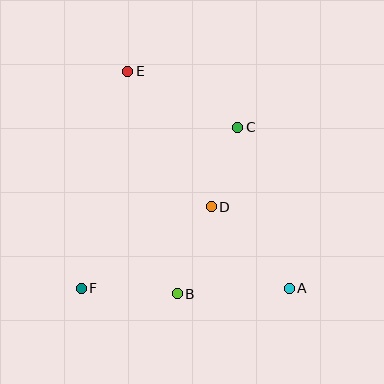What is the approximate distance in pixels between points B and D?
The distance between B and D is approximately 93 pixels.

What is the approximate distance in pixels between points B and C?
The distance between B and C is approximately 177 pixels.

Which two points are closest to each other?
Points C and D are closest to each other.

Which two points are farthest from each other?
Points A and E are farthest from each other.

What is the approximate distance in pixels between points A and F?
The distance between A and F is approximately 208 pixels.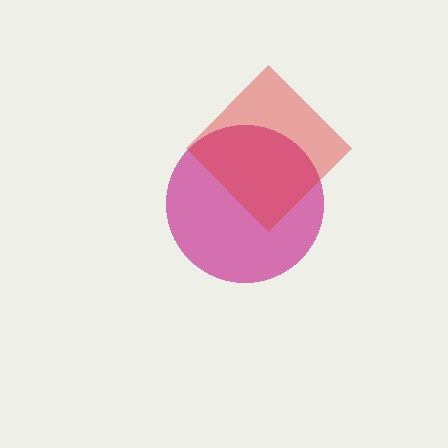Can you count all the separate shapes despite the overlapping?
Yes, there are 2 separate shapes.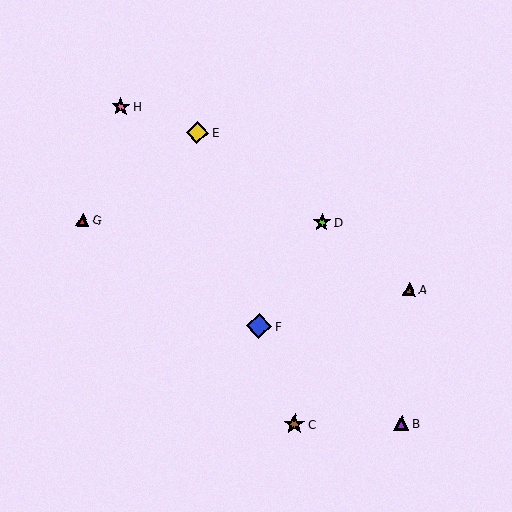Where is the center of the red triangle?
The center of the red triangle is at (83, 220).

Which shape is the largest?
The blue diamond (labeled F) is the largest.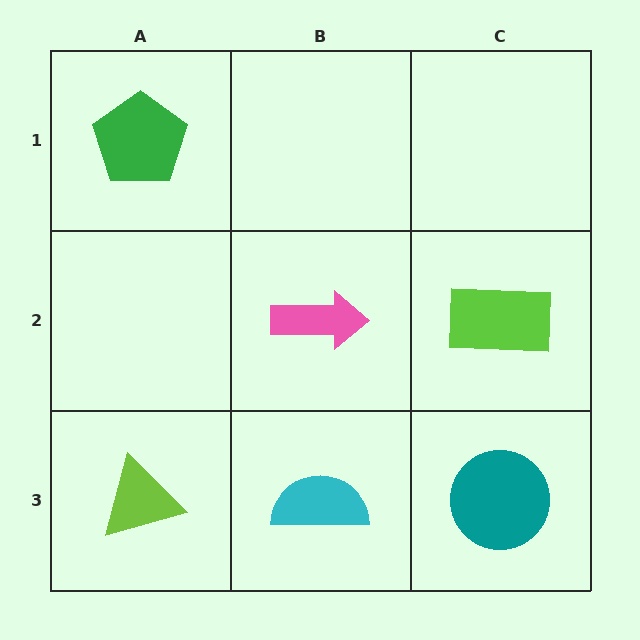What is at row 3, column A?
A lime triangle.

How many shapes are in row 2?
2 shapes.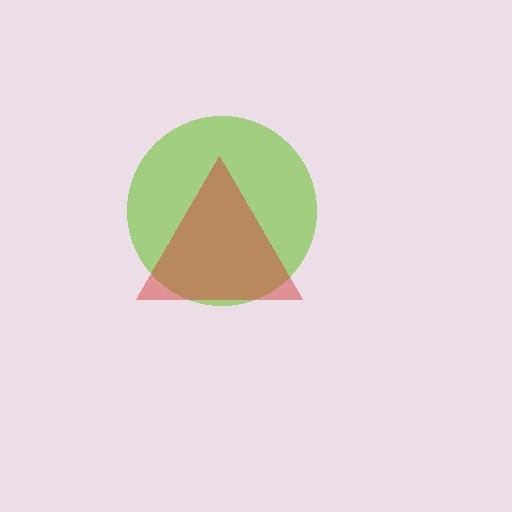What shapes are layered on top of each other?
The layered shapes are: a lime circle, a red triangle.